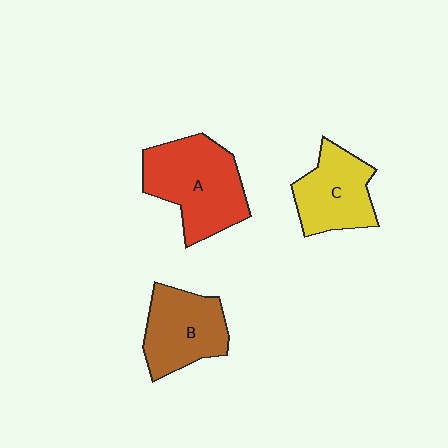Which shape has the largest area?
Shape A (red).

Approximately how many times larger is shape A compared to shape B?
Approximately 1.3 times.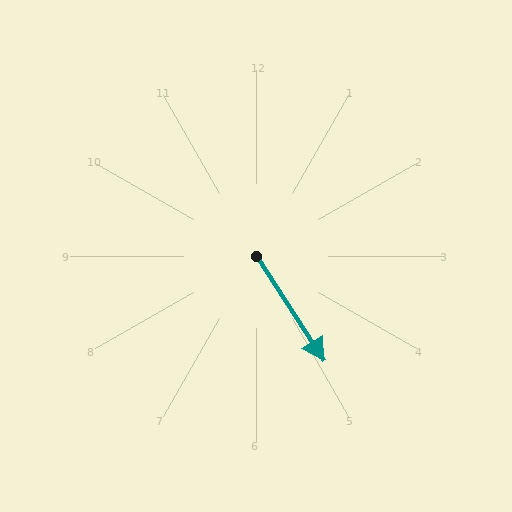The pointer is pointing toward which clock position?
Roughly 5 o'clock.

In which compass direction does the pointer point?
Southeast.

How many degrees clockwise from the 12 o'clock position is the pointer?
Approximately 147 degrees.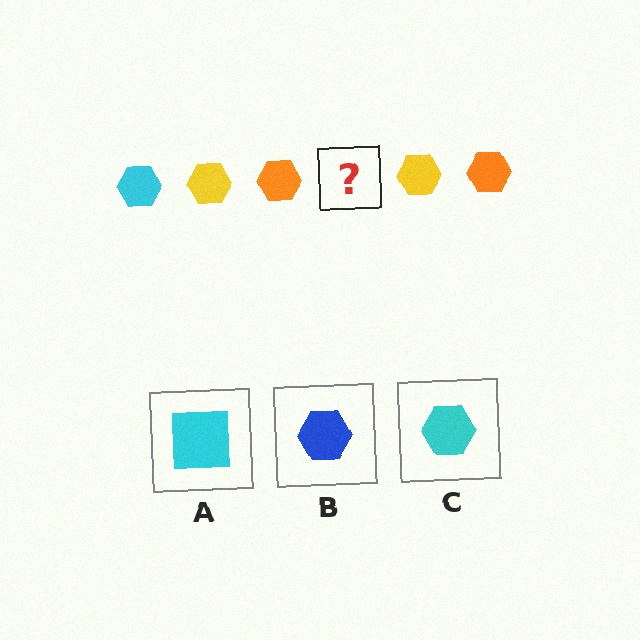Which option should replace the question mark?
Option C.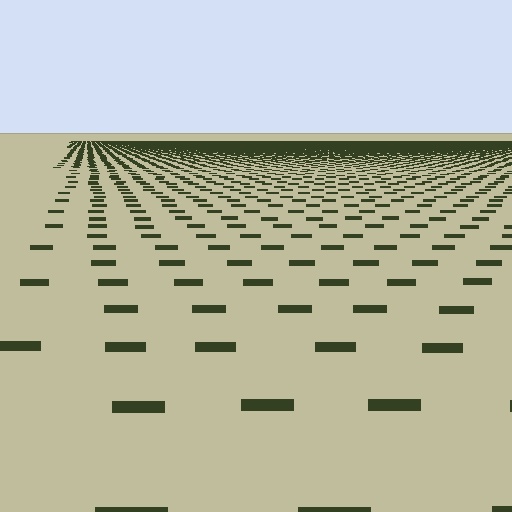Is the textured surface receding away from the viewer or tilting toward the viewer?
The surface is receding away from the viewer. Texture elements get smaller and denser toward the top.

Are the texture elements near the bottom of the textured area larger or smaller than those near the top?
Larger. Near the bottom, elements are closer to the viewer and appear at a bigger on-screen size.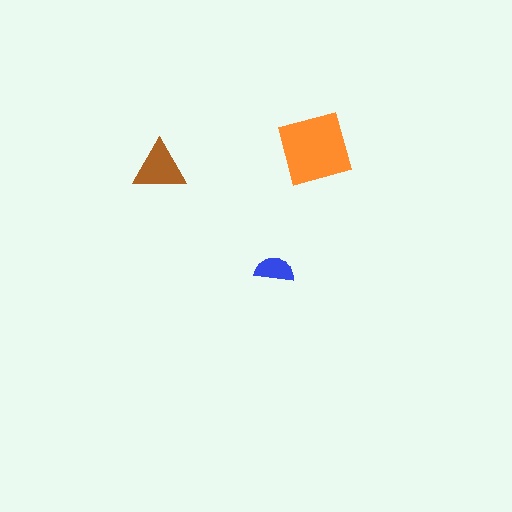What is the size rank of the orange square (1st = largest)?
1st.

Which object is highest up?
The orange square is topmost.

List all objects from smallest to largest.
The blue semicircle, the brown triangle, the orange square.